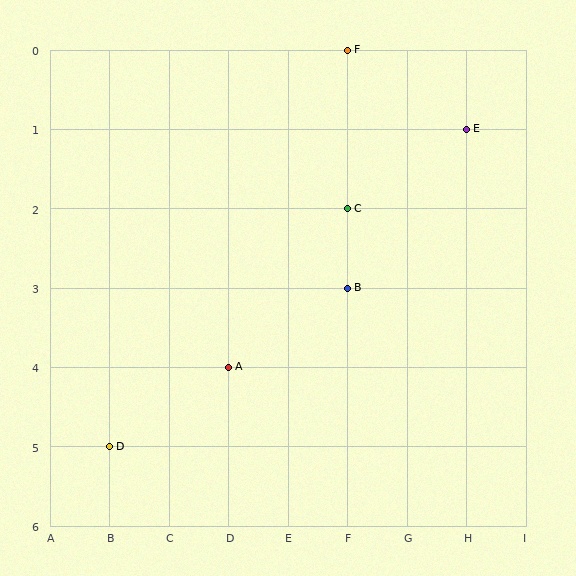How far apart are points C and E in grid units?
Points C and E are 2 columns and 1 row apart (about 2.2 grid units diagonally).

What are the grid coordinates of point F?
Point F is at grid coordinates (F, 0).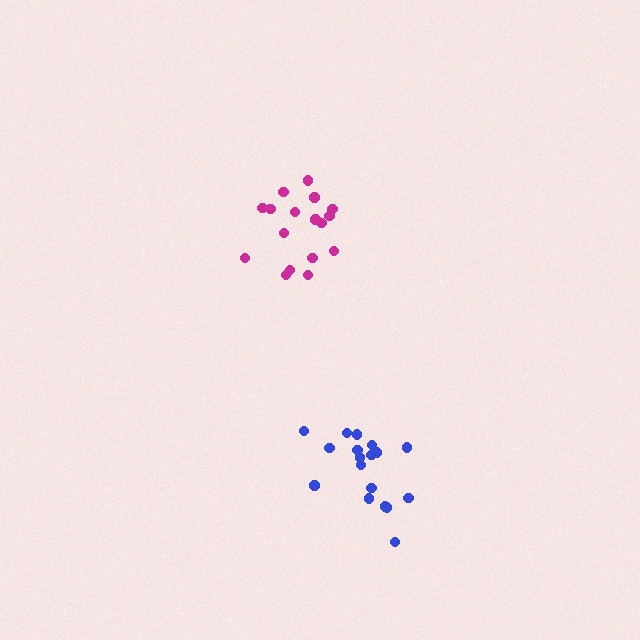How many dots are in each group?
Group 1: 17 dots, Group 2: 18 dots (35 total).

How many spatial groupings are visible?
There are 2 spatial groupings.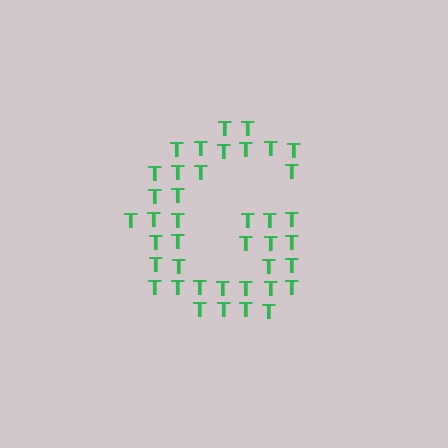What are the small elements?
The small elements are letter T's.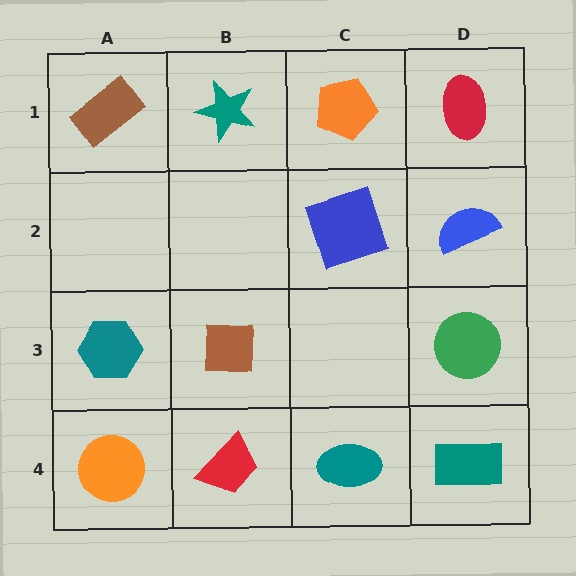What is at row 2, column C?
A blue square.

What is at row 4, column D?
A teal rectangle.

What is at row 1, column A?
A brown rectangle.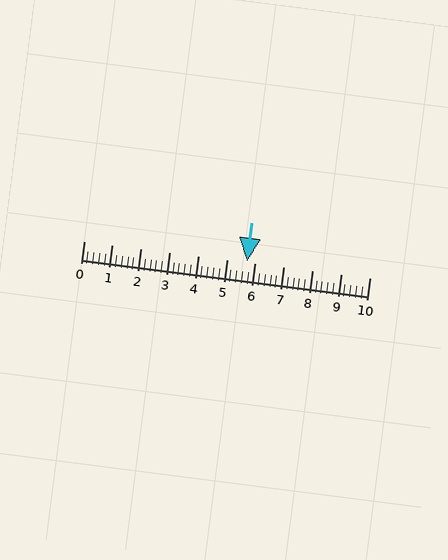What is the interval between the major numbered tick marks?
The major tick marks are spaced 1 units apart.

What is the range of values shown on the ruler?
The ruler shows values from 0 to 10.